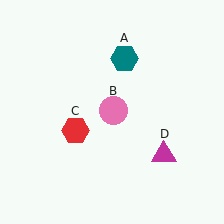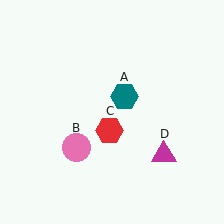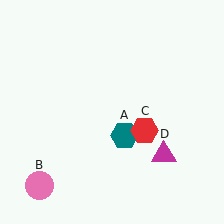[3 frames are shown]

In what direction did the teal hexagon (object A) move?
The teal hexagon (object A) moved down.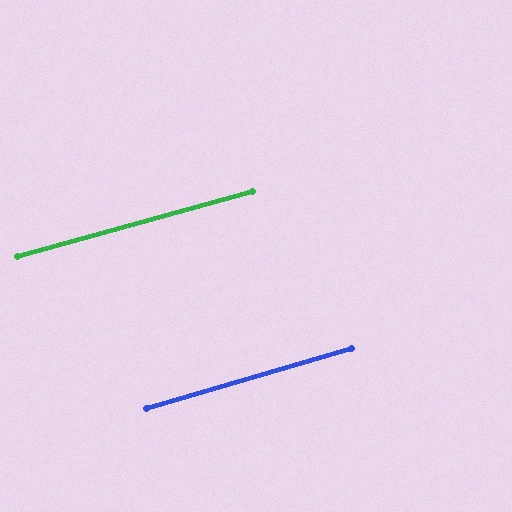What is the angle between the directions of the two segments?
Approximately 1 degree.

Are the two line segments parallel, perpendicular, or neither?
Parallel — their directions differ by only 0.7°.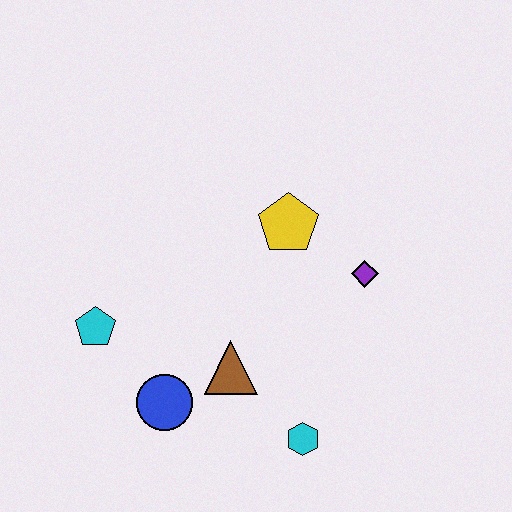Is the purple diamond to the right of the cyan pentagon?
Yes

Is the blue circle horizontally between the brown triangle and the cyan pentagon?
Yes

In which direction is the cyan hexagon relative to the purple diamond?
The cyan hexagon is below the purple diamond.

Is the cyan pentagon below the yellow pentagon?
Yes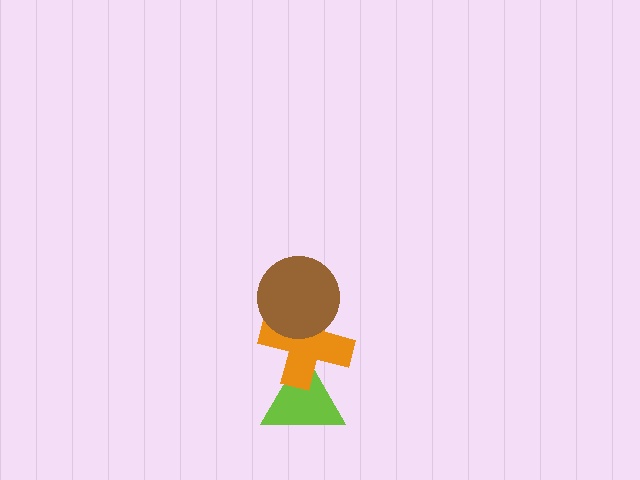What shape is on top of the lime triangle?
The orange cross is on top of the lime triangle.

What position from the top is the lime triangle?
The lime triangle is 3rd from the top.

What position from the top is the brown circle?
The brown circle is 1st from the top.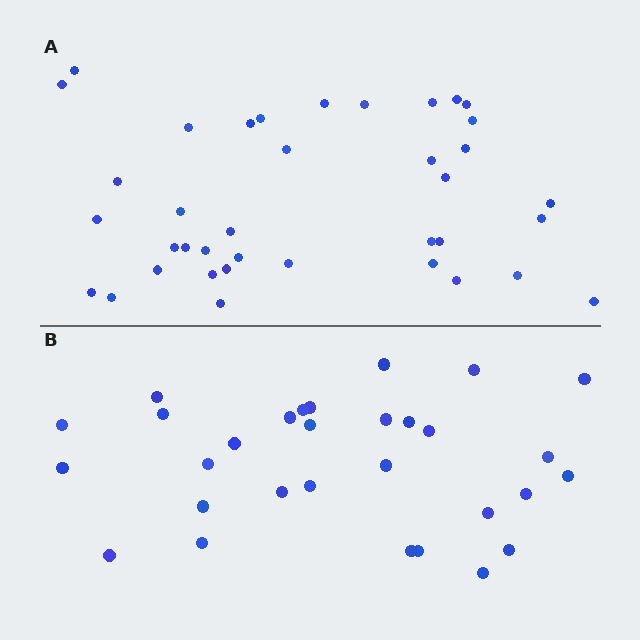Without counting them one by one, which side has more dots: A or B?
Region A (the top region) has more dots.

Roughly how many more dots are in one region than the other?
Region A has roughly 8 or so more dots than region B.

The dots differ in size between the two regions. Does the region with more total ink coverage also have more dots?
No. Region B has more total ink coverage because its dots are larger, but region A actually contains more individual dots. Total area can be misleading — the number of items is what matters here.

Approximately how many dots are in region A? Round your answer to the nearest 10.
About 40 dots. (The exact count is 38, which rounds to 40.)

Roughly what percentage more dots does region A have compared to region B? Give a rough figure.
About 25% more.